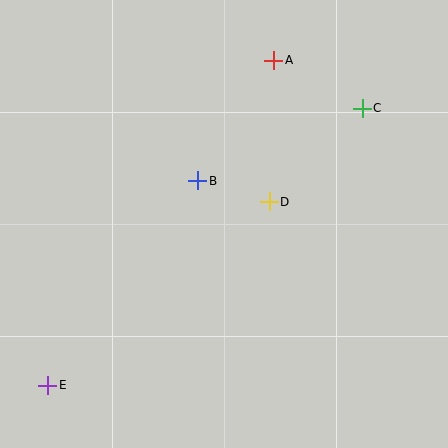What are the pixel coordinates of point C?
Point C is at (362, 108).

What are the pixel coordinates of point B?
Point B is at (198, 181).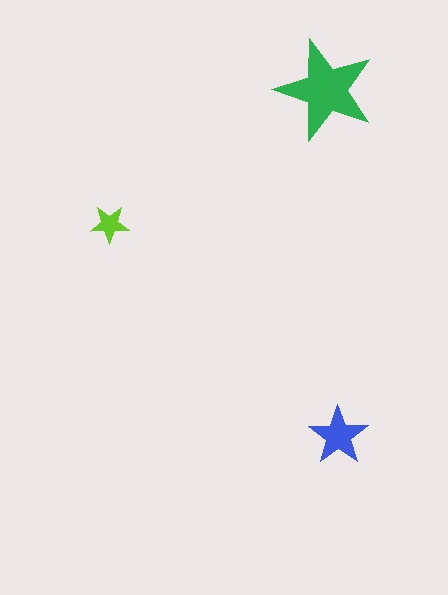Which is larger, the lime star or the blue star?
The blue one.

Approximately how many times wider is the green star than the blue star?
About 1.5 times wider.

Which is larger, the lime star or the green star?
The green one.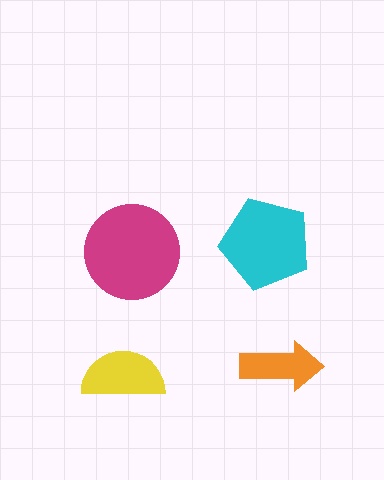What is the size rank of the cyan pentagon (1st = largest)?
2nd.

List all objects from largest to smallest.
The magenta circle, the cyan pentagon, the yellow semicircle, the orange arrow.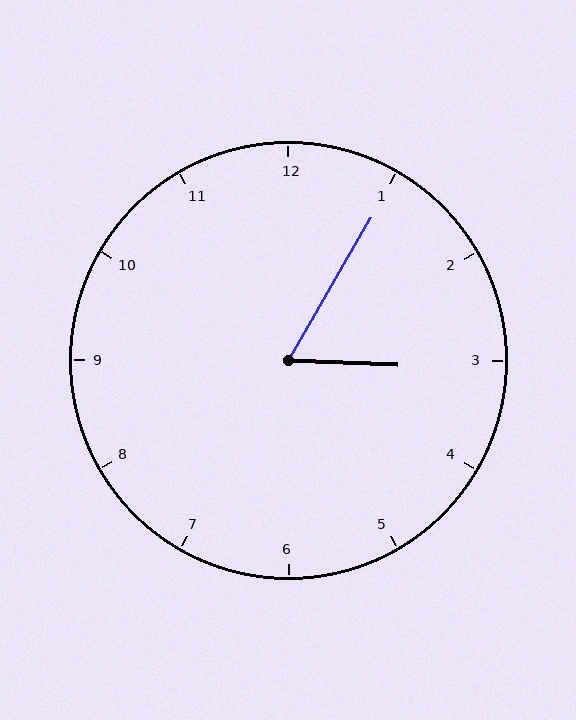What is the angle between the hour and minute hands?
Approximately 62 degrees.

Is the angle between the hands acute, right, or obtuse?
It is acute.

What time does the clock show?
3:05.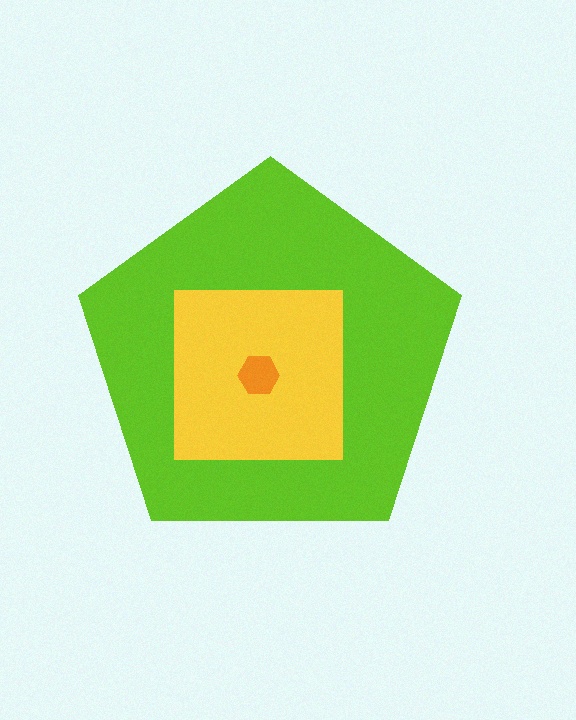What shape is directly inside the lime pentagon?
The yellow square.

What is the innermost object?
The orange hexagon.